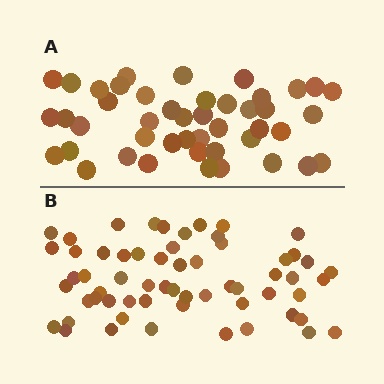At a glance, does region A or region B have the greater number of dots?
Region B (the bottom region) has more dots.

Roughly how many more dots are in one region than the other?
Region B has approximately 15 more dots than region A.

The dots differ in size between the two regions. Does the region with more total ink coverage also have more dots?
No. Region A has more total ink coverage because its dots are larger, but region B actually contains more individual dots. Total area can be misleading — the number of items is what matters here.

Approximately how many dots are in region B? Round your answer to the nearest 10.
About 60 dots.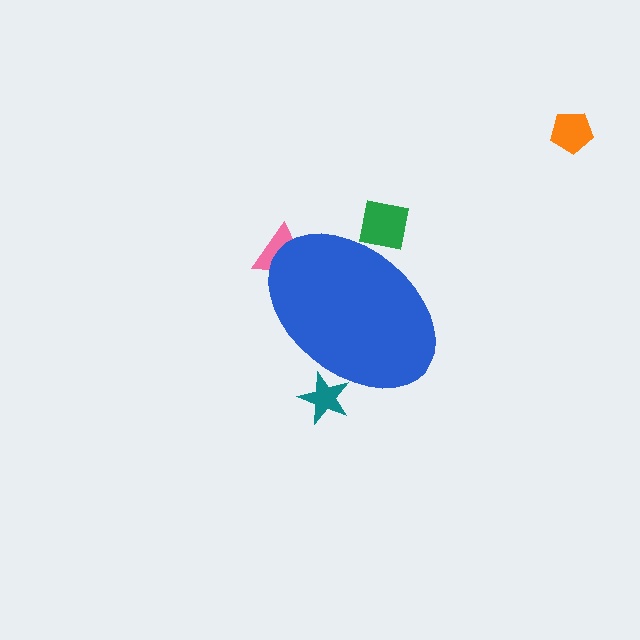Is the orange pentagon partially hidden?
No, the orange pentagon is fully visible.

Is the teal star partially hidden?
Yes, the teal star is partially hidden behind the blue ellipse.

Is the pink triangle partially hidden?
Yes, the pink triangle is partially hidden behind the blue ellipse.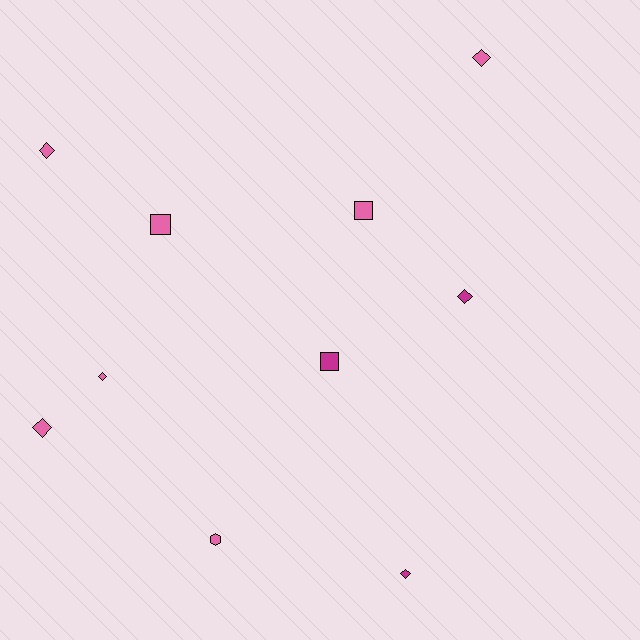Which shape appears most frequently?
Diamond, with 6 objects.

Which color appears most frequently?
Pink, with 7 objects.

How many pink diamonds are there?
There are 4 pink diamonds.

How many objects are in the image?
There are 10 objects.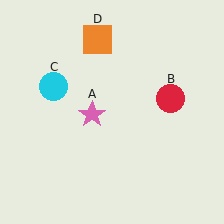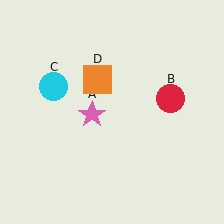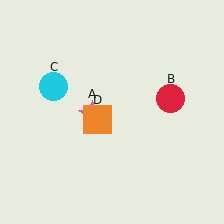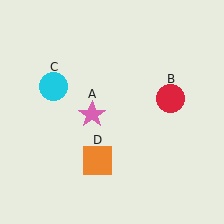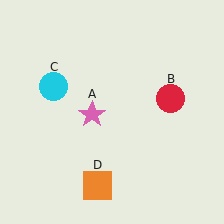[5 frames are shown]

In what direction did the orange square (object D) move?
The orange square (object D) moved down.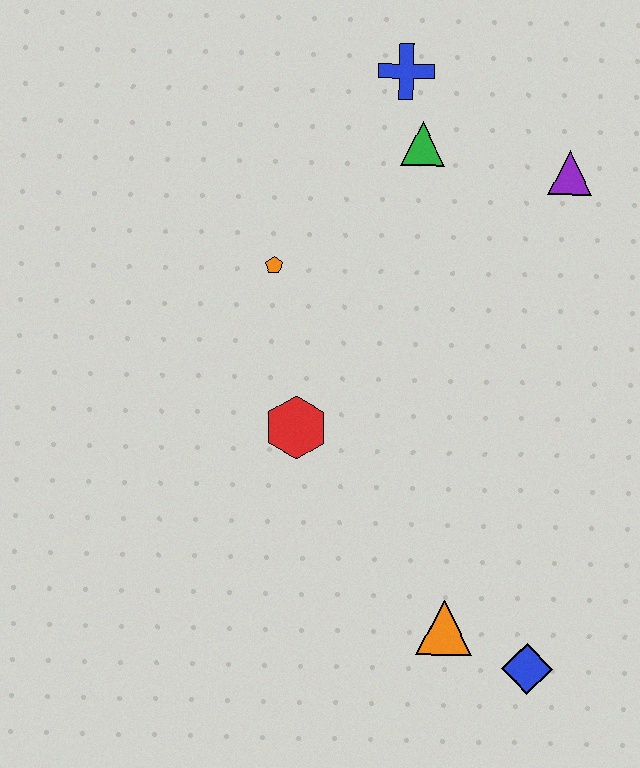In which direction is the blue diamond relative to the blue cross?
The blue diamond is below the blue cross.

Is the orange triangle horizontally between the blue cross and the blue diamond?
Yes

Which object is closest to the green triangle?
The blue cross is closest to the green triangle.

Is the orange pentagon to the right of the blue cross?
No